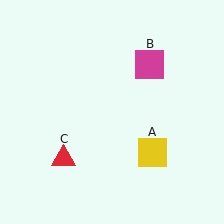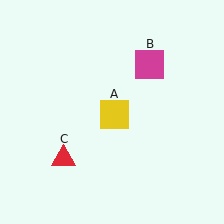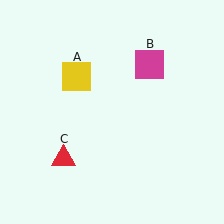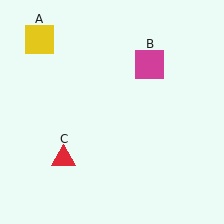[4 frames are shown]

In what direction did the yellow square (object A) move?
The yellow square (object A) moved up and to the left.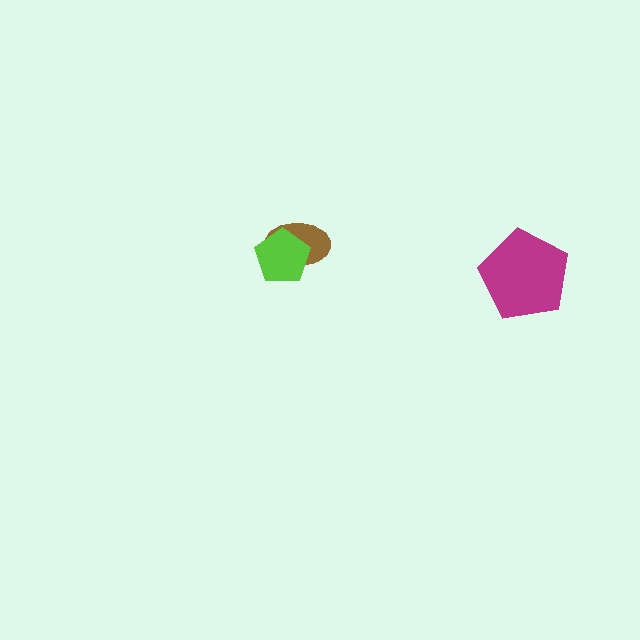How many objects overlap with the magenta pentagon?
0 objects overlap with the magenta pentagon.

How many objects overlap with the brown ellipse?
1 object overlaps with the brown ellipse.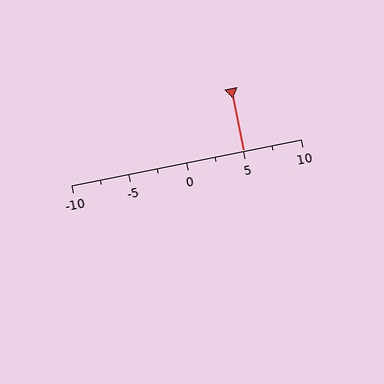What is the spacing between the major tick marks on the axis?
The major ticks are spaced 5 apart.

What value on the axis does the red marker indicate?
The marker indicates approximately 5.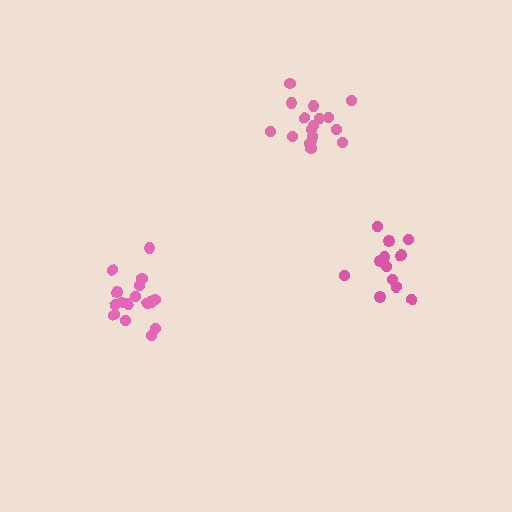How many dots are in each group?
Group 1: 12 dots, Group 2: 16 dots, Group 3: 17 dots (45 total).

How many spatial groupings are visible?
There are 3 spatial groupings.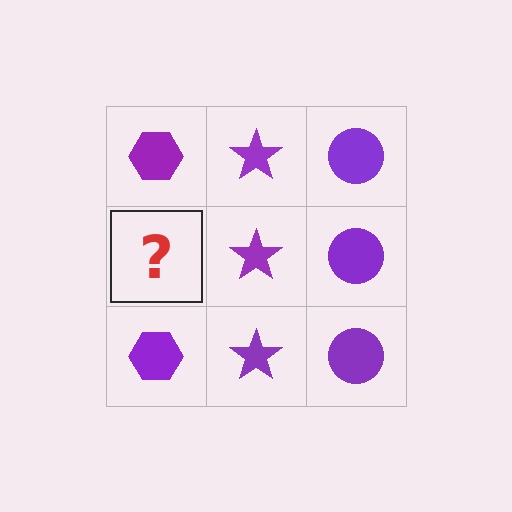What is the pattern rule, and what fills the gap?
The rule is that each column has a consistent shape. The gap should be filled with a purple hexagon.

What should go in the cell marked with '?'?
The missing cell should contain a purple hexagon.